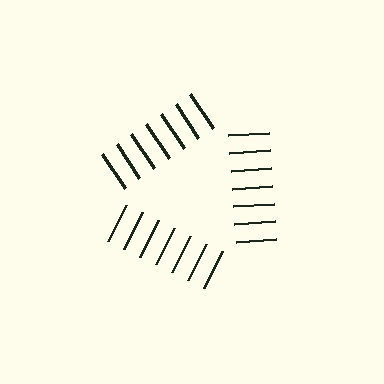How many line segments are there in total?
21 — 7 along each of the 3 edges.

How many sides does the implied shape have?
3 sides — the line-ends trace a triangle.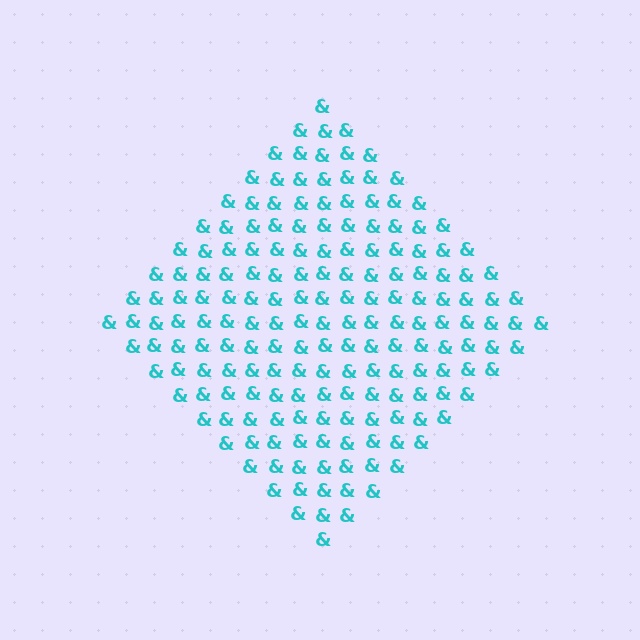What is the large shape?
The large shape is a diamond.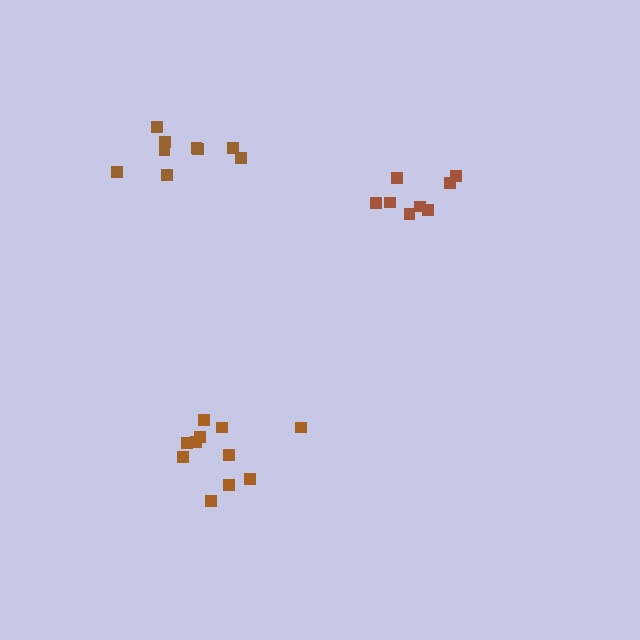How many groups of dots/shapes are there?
There are 3 groups.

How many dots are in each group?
Group 1: 8 dots, Group 2: 9 dots, Group 3: 11 dots (28 total).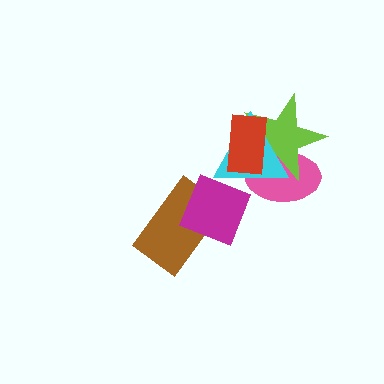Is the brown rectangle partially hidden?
Yes, it is partially covered by another shape.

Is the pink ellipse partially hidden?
Yes, it is partially covered by another shape.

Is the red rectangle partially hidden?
No, no other shape covers it.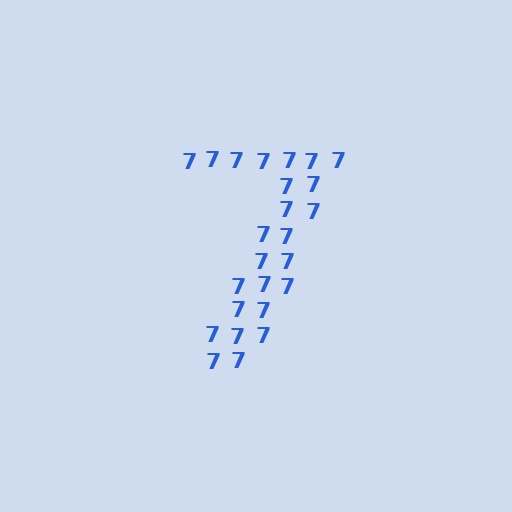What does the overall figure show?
The overall figure shows the digit 7.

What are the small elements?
The small elements are digit 7's.